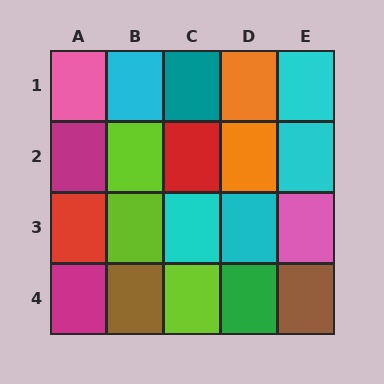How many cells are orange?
2 cells are orange.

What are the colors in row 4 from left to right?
Magenta, brown, lime, green, brown.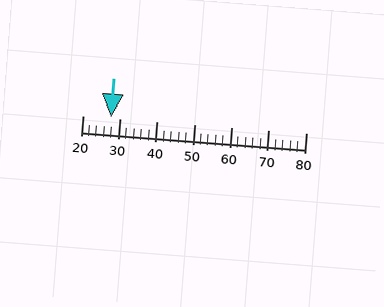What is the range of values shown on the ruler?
The ruler shows values from 20 to 80.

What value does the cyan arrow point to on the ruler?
The cyan arrow points to approximately 28.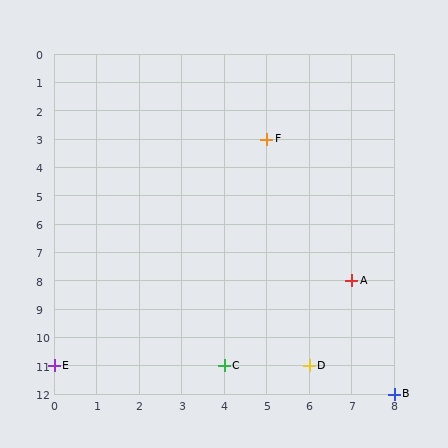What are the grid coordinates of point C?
Point C is at grid coordinates (4, 11).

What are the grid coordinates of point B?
Point B is at grid coordinates (8, 12).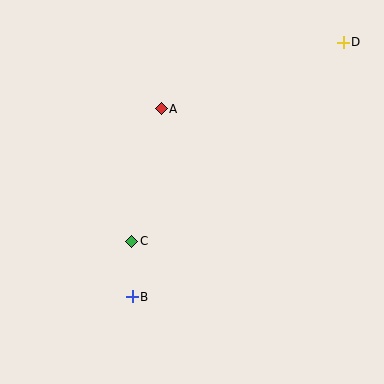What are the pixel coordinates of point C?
Point C is at (132, 241).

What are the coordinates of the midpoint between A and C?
The midpoint between A and C is at (147, 175).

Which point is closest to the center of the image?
Point C at (132, 241) is closest to the center.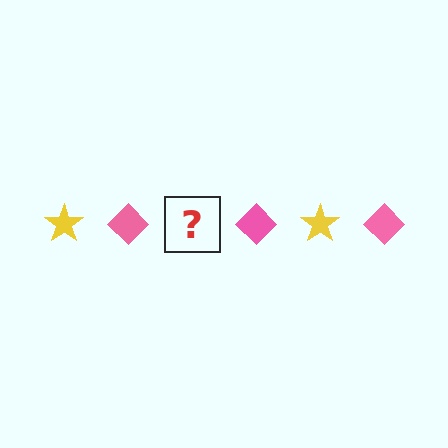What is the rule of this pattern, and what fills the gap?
The rule is that the pattern alternates between yellow star and pink diamond. The gap should be filled with a yellow star.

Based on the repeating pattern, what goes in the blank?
The blank should be a yellow star.